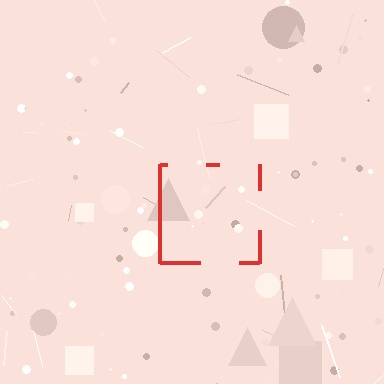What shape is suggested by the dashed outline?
The dashed outline suggests a square.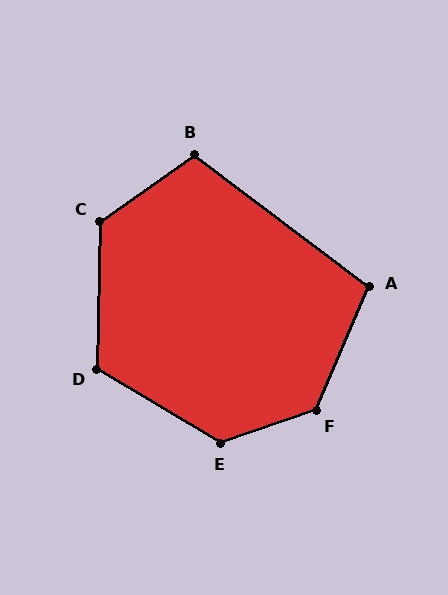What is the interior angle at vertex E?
Approximately 130 degrees (obtuse).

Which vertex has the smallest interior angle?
A, at approximately 104 degrees.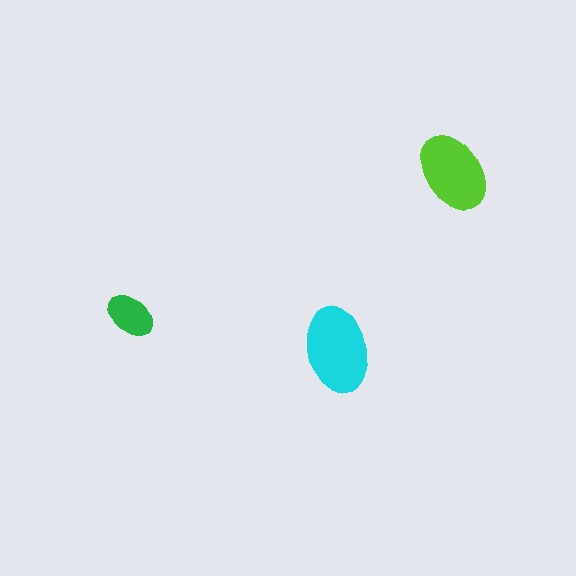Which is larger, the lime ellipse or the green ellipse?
The lime one.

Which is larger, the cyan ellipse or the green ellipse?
The cyan one.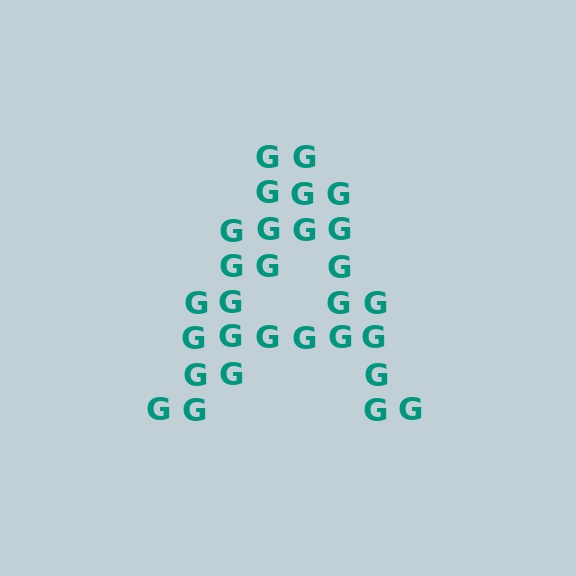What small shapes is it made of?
It is made of small letter G's.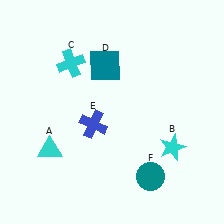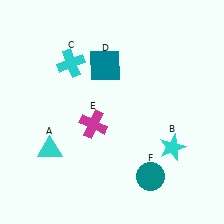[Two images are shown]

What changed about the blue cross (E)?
In Image 1, E is blue. In Image 2, it changed to magenta.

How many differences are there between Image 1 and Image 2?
There is 1 difference between the two images.